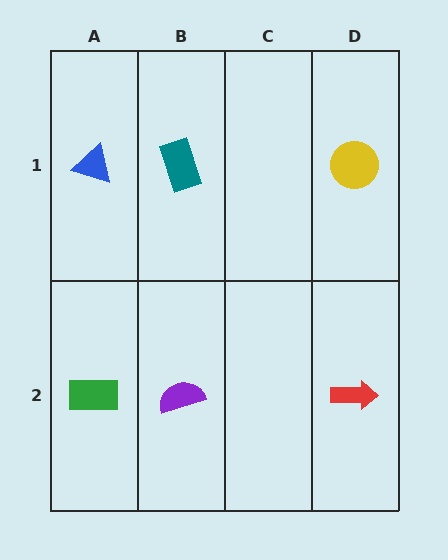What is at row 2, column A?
A green rectangle.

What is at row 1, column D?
A yellow circle.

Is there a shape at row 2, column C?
No, that cell is empty.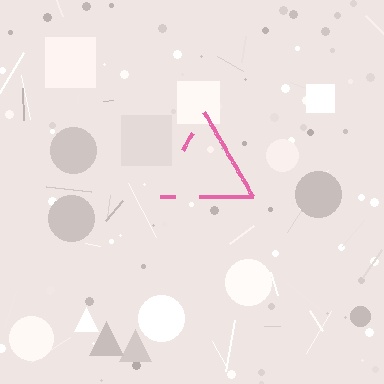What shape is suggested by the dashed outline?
The dashed outline suggests a triangle.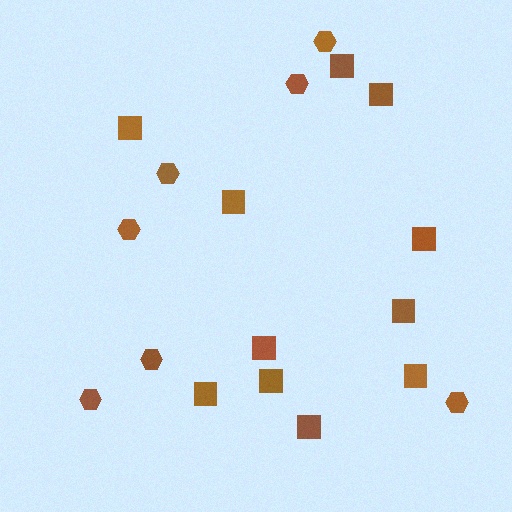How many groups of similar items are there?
There are 2 groups: one group of squares (11) and one group of hexagons (7).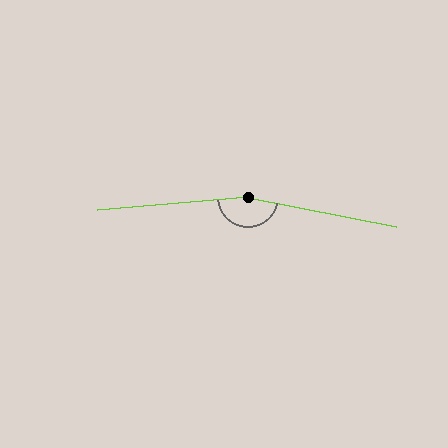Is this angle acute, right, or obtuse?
It is obtuse.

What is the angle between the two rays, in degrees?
Approximately 164 degrees.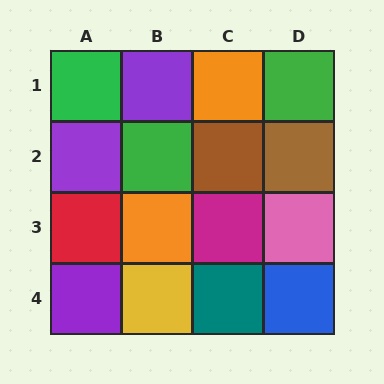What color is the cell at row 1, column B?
Purple.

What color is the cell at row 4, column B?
Yellow.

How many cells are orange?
2 cells are orange.